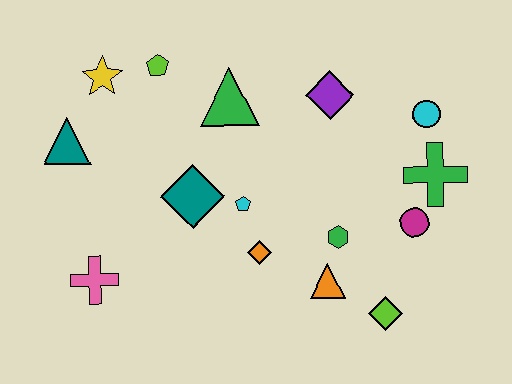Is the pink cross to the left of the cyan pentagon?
Yes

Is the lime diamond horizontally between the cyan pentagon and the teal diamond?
No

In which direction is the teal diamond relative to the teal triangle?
The teal diamond is to the right of the teal triangle.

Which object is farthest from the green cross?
The teal triangle is farthest from the green cross.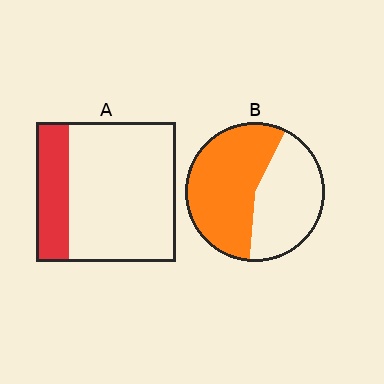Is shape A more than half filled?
No.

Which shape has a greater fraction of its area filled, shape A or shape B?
Shape B.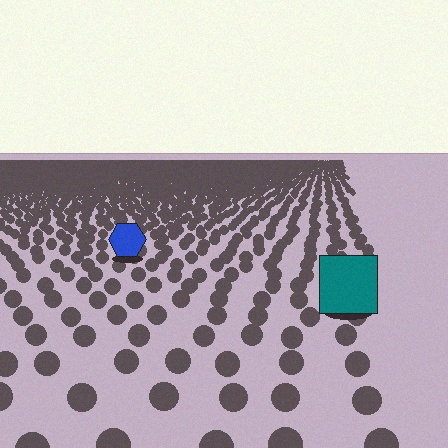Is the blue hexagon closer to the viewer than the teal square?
No. The teal square is closer — you can tell from the texture gradient: the ground texture is coarser near it.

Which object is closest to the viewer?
The teal square is closest. The texture marks near it are larger and more spread out.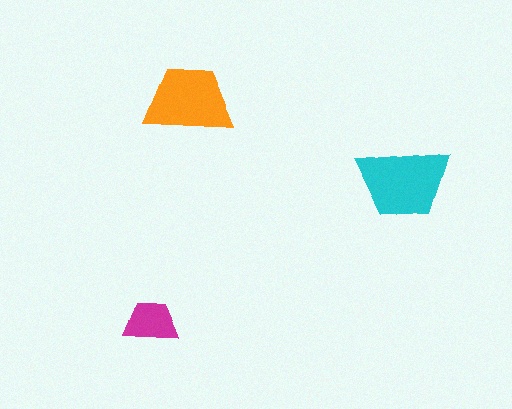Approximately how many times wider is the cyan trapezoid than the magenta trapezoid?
About 1.5 times wider.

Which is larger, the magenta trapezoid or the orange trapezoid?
The orange one.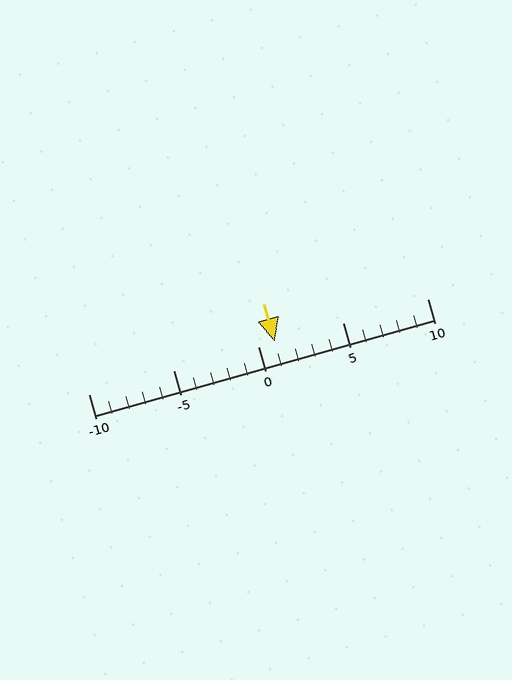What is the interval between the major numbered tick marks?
The major tick marks are spaced 5 units apart.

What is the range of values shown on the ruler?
The ruler shows values from -10 to 10.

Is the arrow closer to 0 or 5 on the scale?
The arrow is closer to 0.